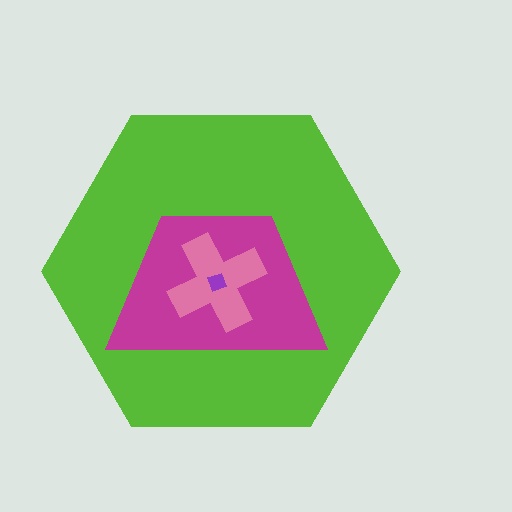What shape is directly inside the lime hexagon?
The magenta trapezoid.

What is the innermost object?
The purple diamond.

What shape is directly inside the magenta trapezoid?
The pink cross.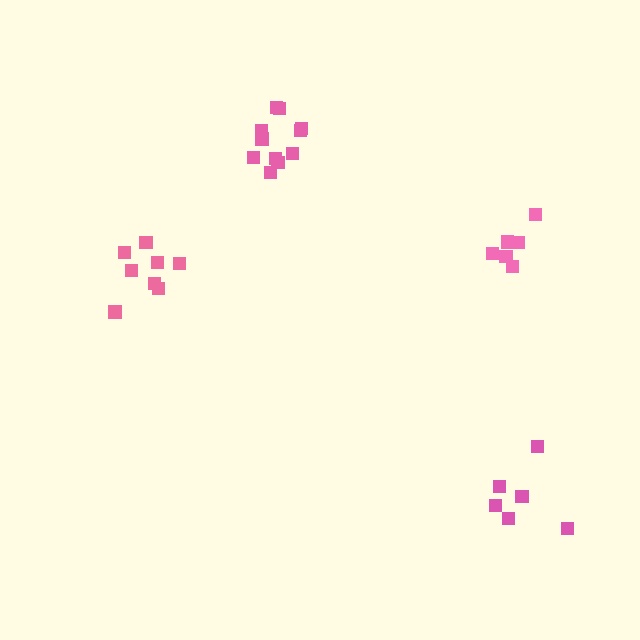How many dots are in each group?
Group 1: 8 dots, Group 2: 6 dots, Group 3: 11 dots, Group 4: 6 dots (31 total).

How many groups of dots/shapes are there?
There are 4 groups.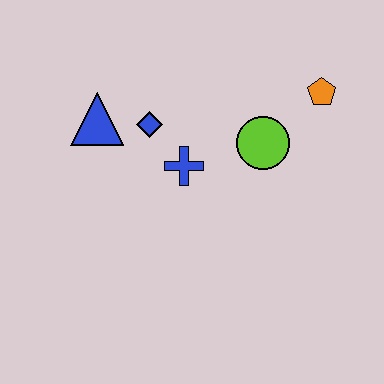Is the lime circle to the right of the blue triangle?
Yes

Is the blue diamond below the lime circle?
No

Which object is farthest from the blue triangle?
The orange pentagon is farthest from the blue triangle.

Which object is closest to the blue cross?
The blue diamond is closest to the blue cross.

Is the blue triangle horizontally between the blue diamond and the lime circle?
No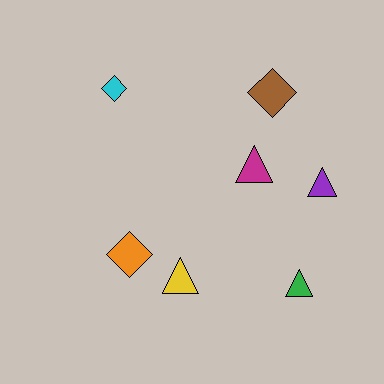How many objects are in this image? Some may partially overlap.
There are 7 objects.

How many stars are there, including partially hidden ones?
There are no stars.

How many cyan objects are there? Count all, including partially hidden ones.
There is 1 cyan object.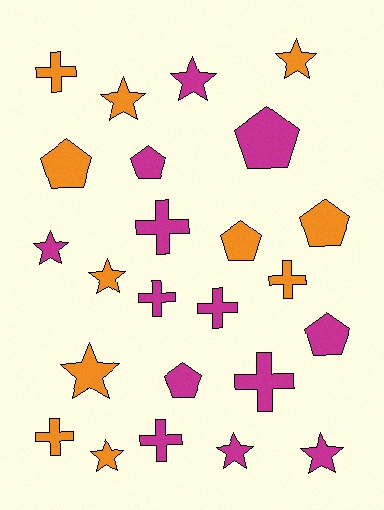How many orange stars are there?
There are 5 orange stars.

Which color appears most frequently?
Magenta, with 13 objects.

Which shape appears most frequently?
Star, with 9 objects.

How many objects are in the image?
There are 24 objects.